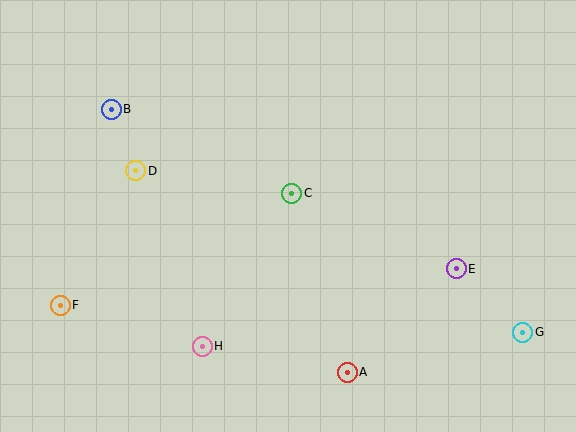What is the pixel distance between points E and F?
The distance between E and F is 398 pixels.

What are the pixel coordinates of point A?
Point A is at (347, 372).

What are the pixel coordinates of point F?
Point F is at (60, 305).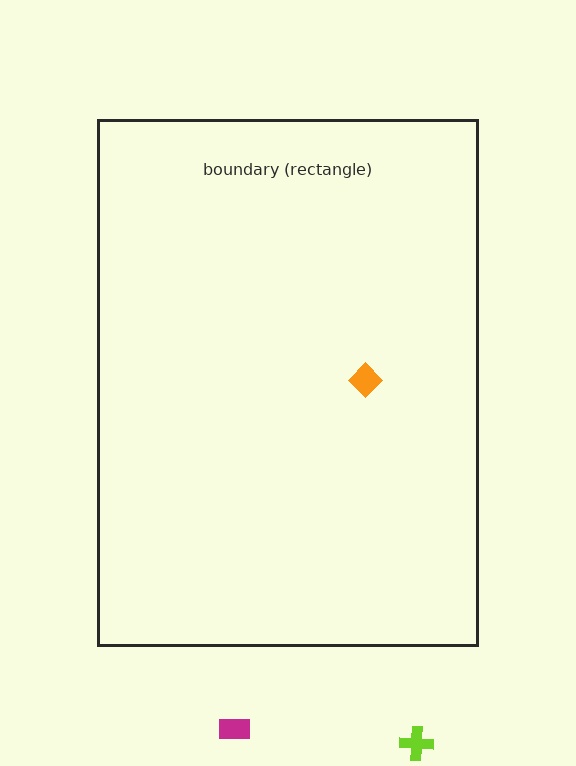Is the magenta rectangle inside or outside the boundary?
Outside.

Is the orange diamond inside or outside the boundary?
Inside.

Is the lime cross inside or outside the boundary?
Outside.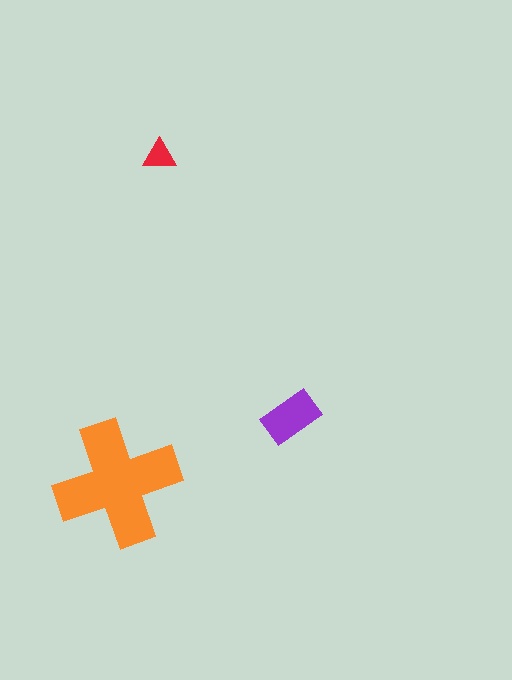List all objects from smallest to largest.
The red triangle, the purple rectangle, the orange cross.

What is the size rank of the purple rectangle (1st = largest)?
2nd.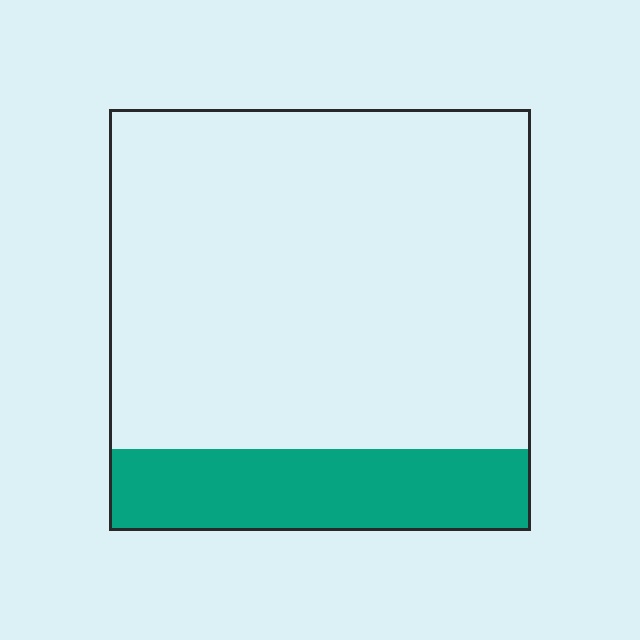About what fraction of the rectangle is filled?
About one fifth (1/5).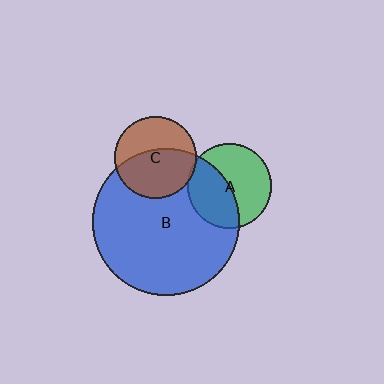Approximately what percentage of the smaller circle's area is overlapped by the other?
Approximately 55%.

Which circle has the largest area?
Circle B (blue).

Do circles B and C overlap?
Yes.